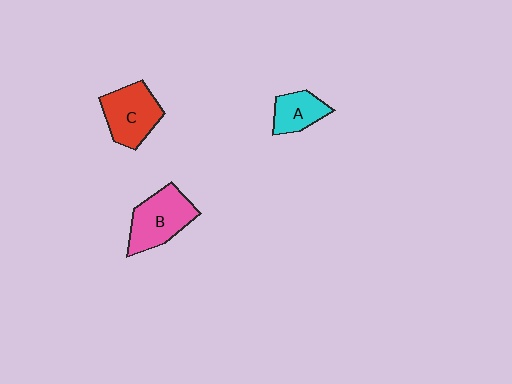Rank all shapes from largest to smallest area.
From largest to smallest: B (pink), C (red), A (cyan).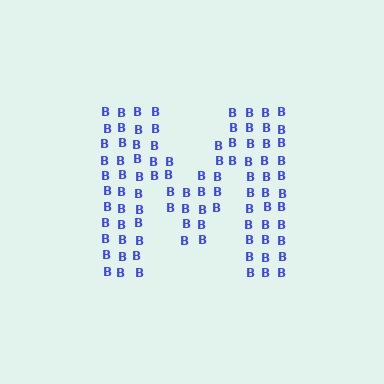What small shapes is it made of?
It is made of small letter B's.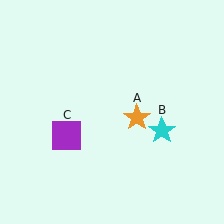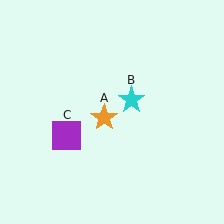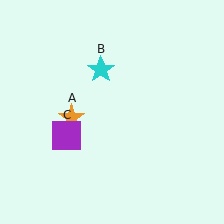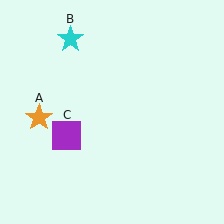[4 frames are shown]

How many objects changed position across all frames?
2 objects changed position: orange star (object A), cyan star (object B).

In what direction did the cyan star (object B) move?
The cyan star (object B) moved up and to the left.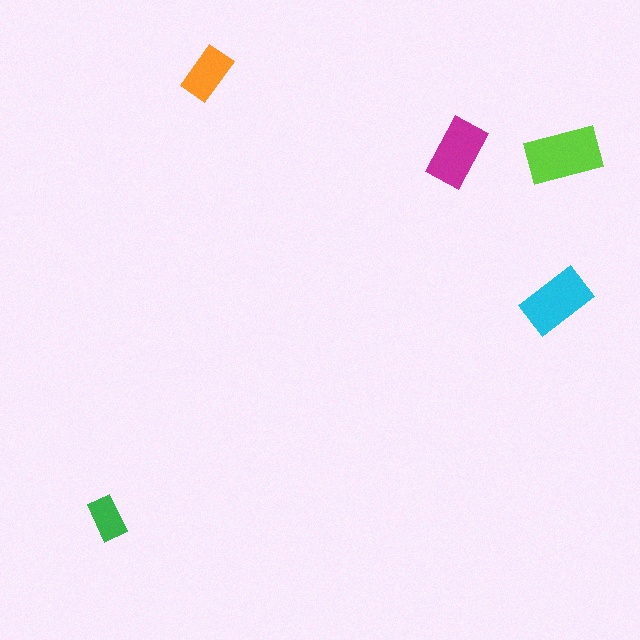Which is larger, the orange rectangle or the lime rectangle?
The lime one.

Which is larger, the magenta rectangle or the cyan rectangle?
The cyan one.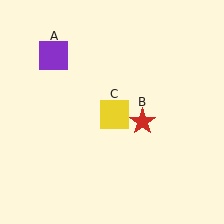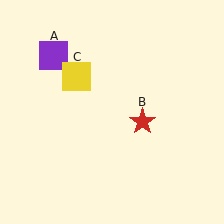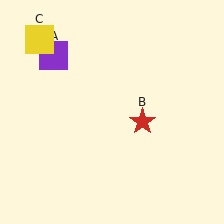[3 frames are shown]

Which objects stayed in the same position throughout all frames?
Purple square (object A) and red star (object B) remained stationary.